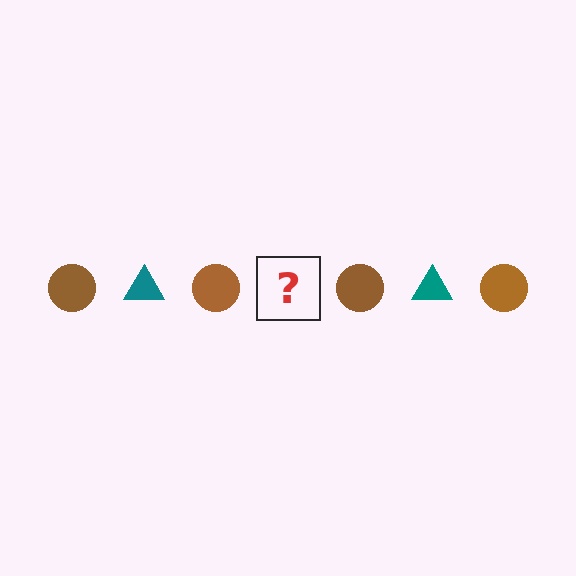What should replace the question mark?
The question mark should be replaced with a teal triangle.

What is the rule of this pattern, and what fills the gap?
The rule is that the pattern alternates between brown circle and teal triangle. The gap should be filled with a teal triangle.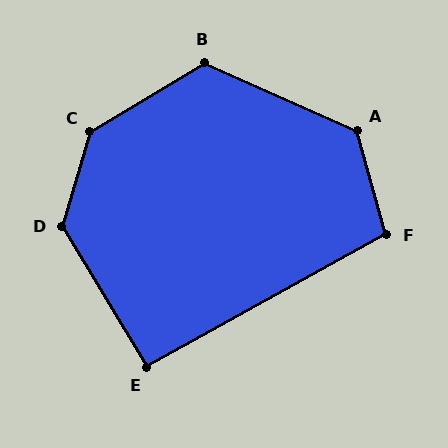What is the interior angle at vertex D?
Approximately 132 degrees (obtuse).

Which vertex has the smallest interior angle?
E, at approximately 92 degrees.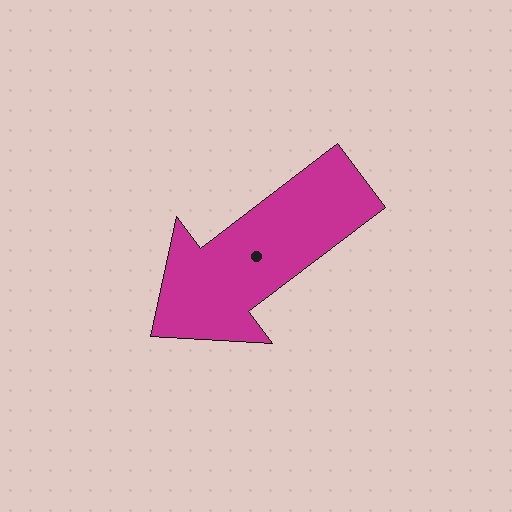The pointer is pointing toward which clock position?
Roughly 8 o'clock.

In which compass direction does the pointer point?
Southwest.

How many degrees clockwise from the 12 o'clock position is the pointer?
Approximately 233 degrees.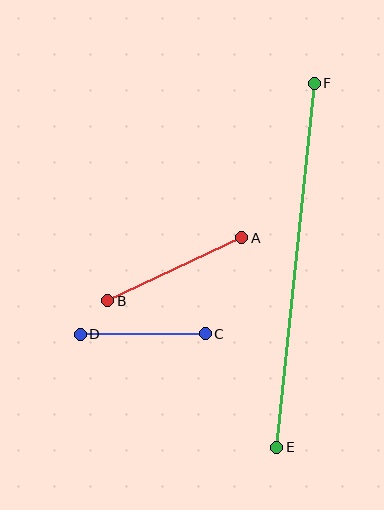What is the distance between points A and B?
The distance is approximately 148 pixels.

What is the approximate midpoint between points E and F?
The midpoint is at approximately (295, 265) pixels.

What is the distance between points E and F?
The distance is approximately 366 pixels.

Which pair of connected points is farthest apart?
Points E and F are farthest apart.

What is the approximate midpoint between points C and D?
The midpoint is at approximately (143, 334) pixels.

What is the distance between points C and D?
The distance is approximately 125 pixels.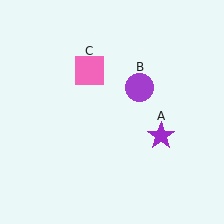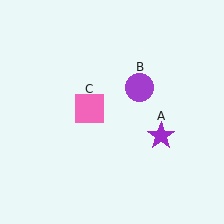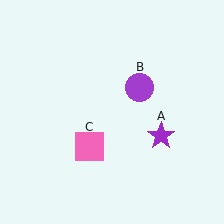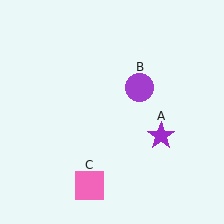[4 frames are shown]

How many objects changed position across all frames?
1 object changed position: pink square (object C).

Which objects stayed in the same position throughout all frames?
Purple star (object A) and purple circle (object B) remained stationary.